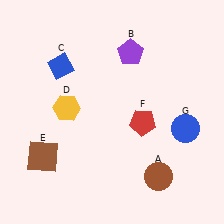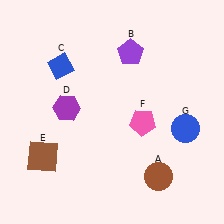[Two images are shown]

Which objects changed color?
D changed from yellow to purple. F changed from red to pink.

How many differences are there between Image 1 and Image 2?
There are 2 differences between the two images.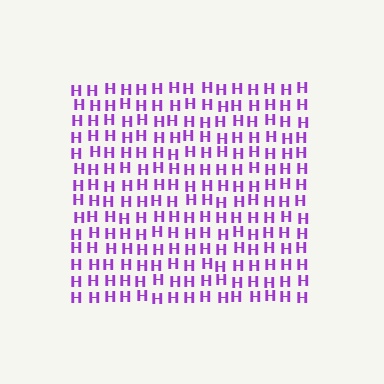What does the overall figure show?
The overall figure shows a square.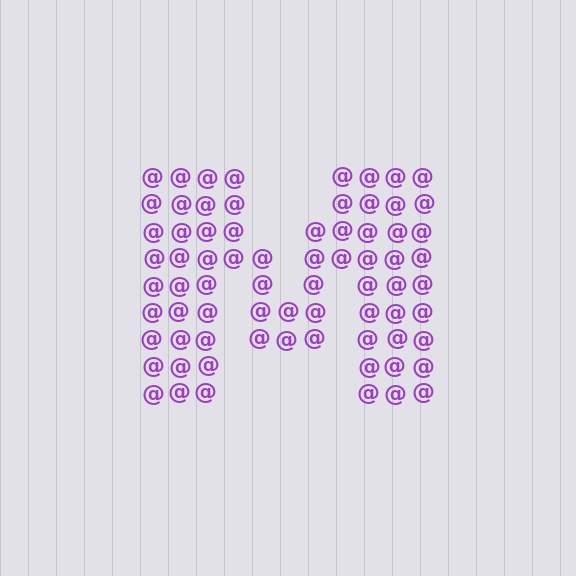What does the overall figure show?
The overall figure shows the letter M.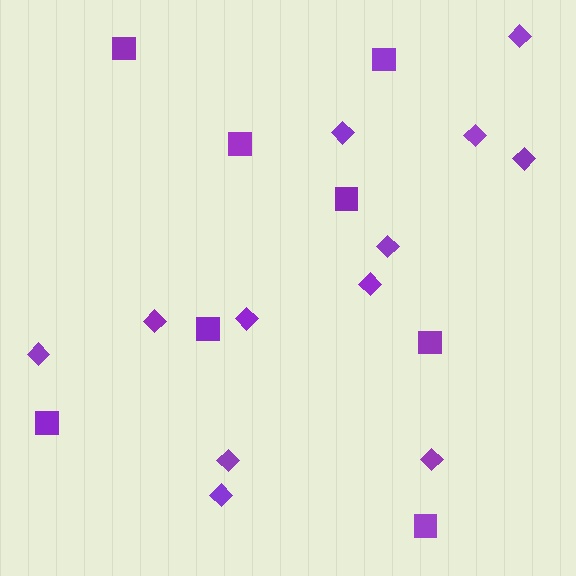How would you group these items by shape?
There are 2 groups: one group of diamonds (12) and one group of squares (8).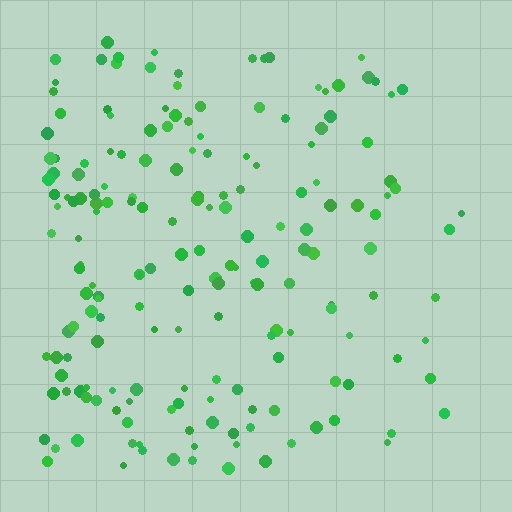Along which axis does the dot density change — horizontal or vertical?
Horizontal.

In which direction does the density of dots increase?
From right to left, with the left side densest.